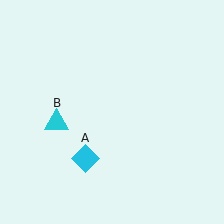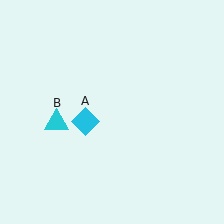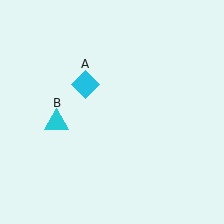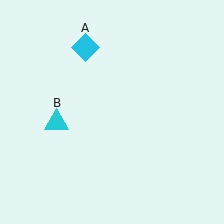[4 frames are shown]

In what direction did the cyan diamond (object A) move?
The cyan diamond (object A) moved up.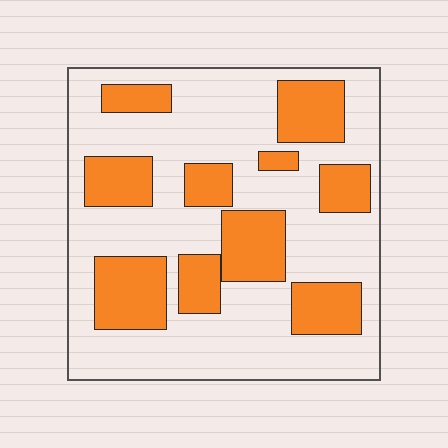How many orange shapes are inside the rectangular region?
10.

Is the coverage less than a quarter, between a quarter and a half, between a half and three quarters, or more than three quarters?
Between a quarter and a half.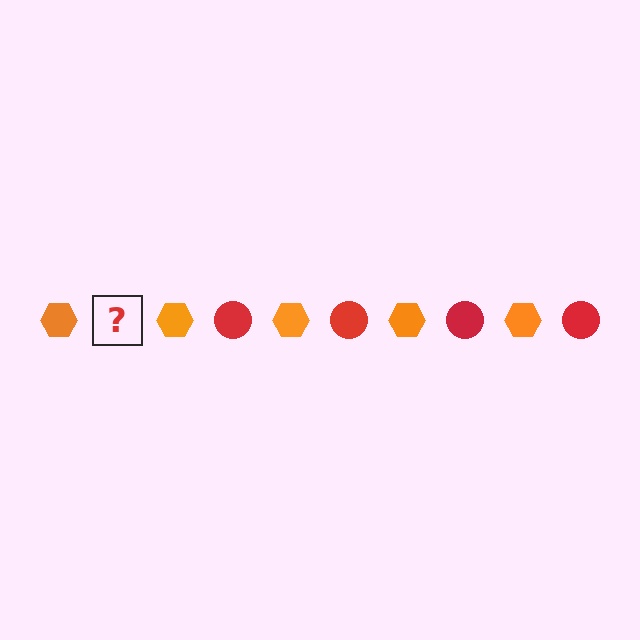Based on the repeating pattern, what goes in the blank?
The blank should be a red circle.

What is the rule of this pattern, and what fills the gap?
The rule is that the pattern alternates between orange hexagon and red circle. The gap should be filled with a red circle.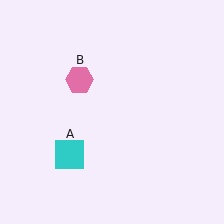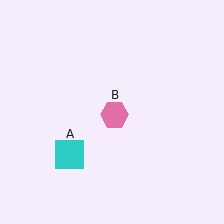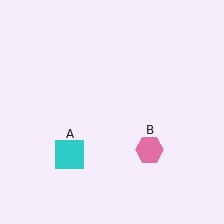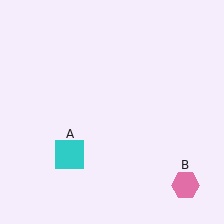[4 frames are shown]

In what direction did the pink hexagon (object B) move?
The pink hexagon (object B) moved down and to the right.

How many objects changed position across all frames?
1 object changed position: pink hexagon (object B).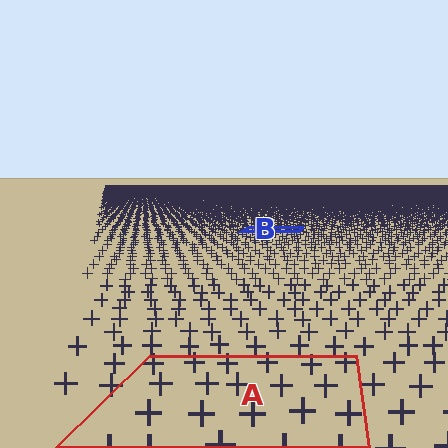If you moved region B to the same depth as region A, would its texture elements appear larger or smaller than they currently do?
They would appear larger. At a closer depth, the same texture elements are projected at a bigger on-screen size.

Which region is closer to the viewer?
Region A is closer. The texture elements there are larger and more spread out.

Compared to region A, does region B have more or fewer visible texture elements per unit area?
Region B has more texture elements per unit area — they are packed more densely because it is farther away.